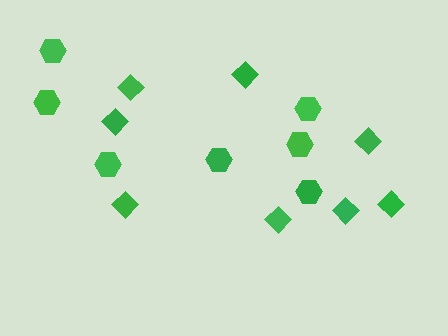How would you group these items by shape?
There are 2 groups: one group of hexagons (7) and one group of diamonds (8).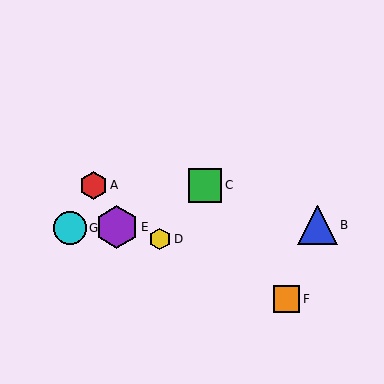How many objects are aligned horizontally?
2 objects (A, C) are aligned horizontally.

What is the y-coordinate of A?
Object A is at y≈185.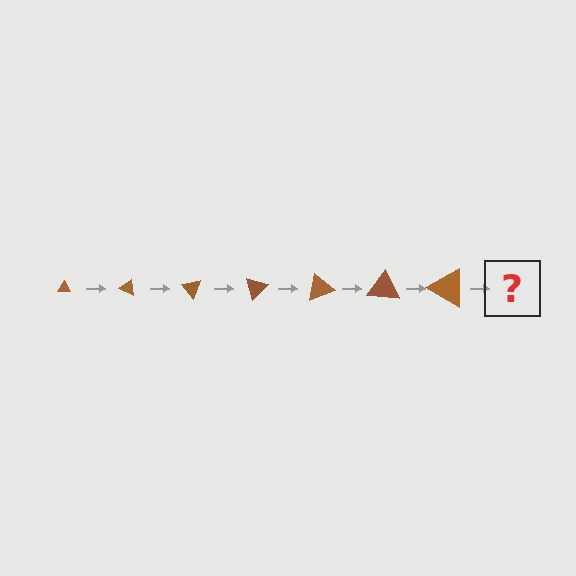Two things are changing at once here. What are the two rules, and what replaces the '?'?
The two rules are that the triangle grows larger each step and it rotates 25 degrees each step. The '?' should be a triangle, larger than the previous one and rotated 175 degrees from the start.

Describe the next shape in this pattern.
It should be a triangle, larger than the previous one and rotated 175 degrees from the start.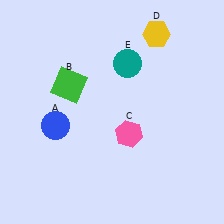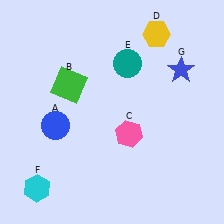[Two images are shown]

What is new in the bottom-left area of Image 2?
A cyan hexagon (F) was added in the bottom-left area of Image 2.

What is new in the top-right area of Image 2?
A blue star (G) was added in the top-right area of Image 2.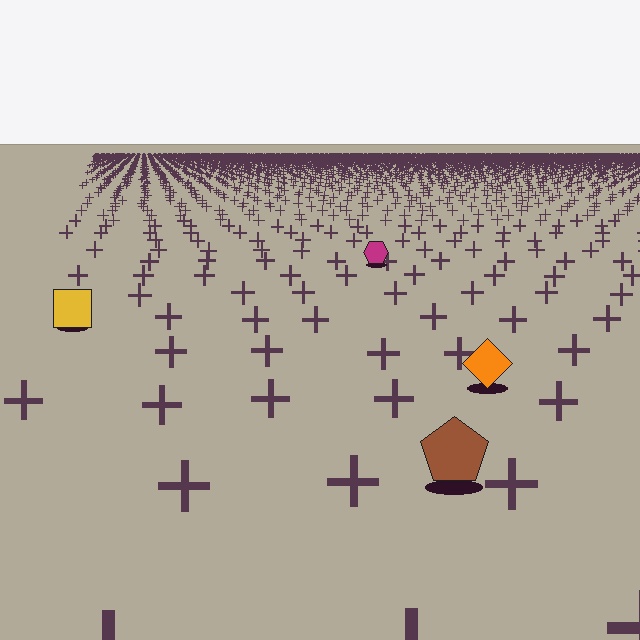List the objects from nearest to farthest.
From nearest to farthest: the brown pentagon, the orange diamond, the yellow square, the magenta hexagon.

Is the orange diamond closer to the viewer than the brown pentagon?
No. The brown pentagon is closer — you can tell from the texture gradient: the ground texture is coarser near it.